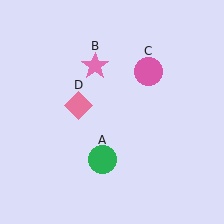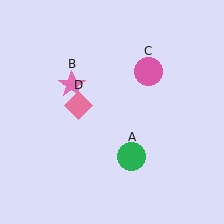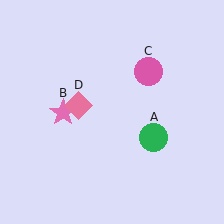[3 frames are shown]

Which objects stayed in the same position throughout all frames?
Pink circle (object C) and pink diamond (object D) remained stationary.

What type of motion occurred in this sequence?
The green circle (object A), pink star (object B) rotated counterclockwise around the center of the scene.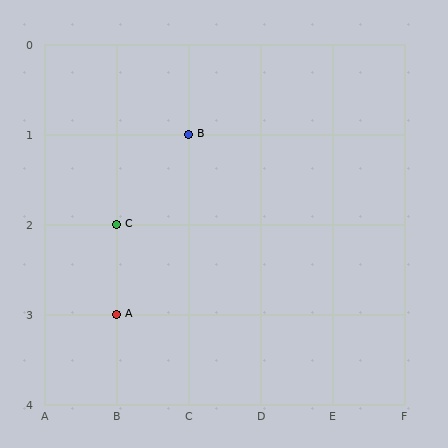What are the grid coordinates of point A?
Point A is at grid coordinates (B, 3).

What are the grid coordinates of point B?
Point B is at grid coordinates (C, 1).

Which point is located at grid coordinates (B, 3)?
Point A is at (B, 3).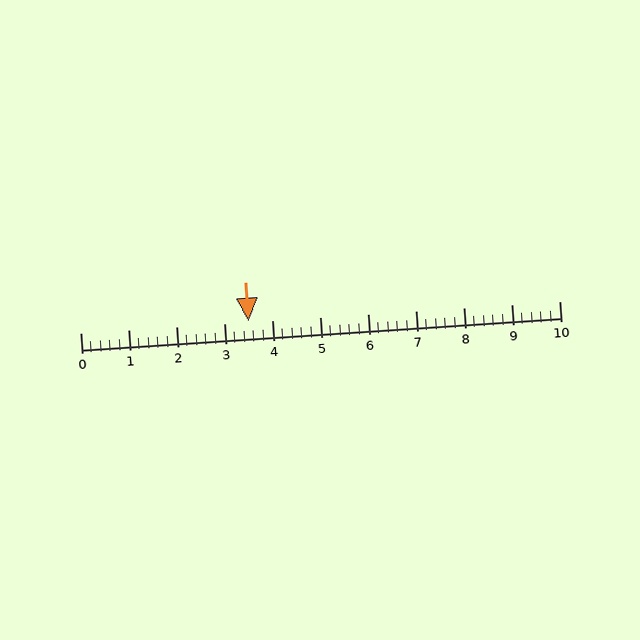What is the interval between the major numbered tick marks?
The major tick marks are spaced 1 units apart.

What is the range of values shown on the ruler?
The ruler shows values from 0 to 10.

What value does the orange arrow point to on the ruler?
The orange arrow points to approximately 3.5.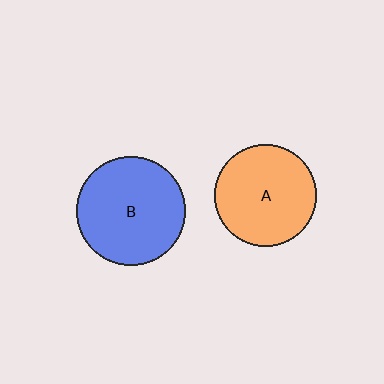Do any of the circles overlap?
No, none of the circles overlap.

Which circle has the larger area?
Circle B (blue).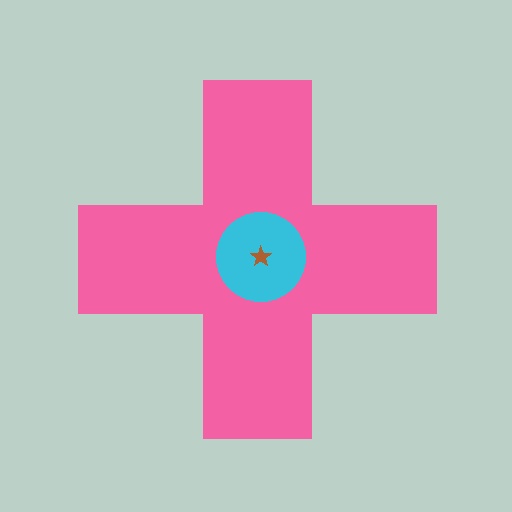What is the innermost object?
The brown star.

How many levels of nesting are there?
3.